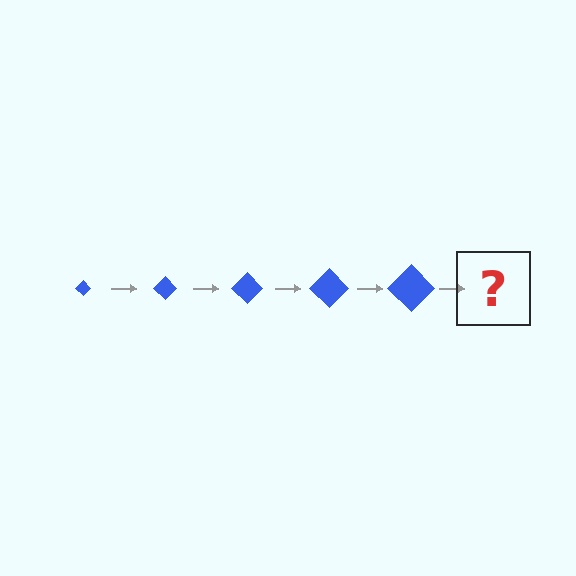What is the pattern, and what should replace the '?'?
The pattern is that the diamond gets progressively larger each step. The '?' should be a blue diamond, larger than the previous one.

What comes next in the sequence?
The next element should be a blue diamond, larger than the previous one.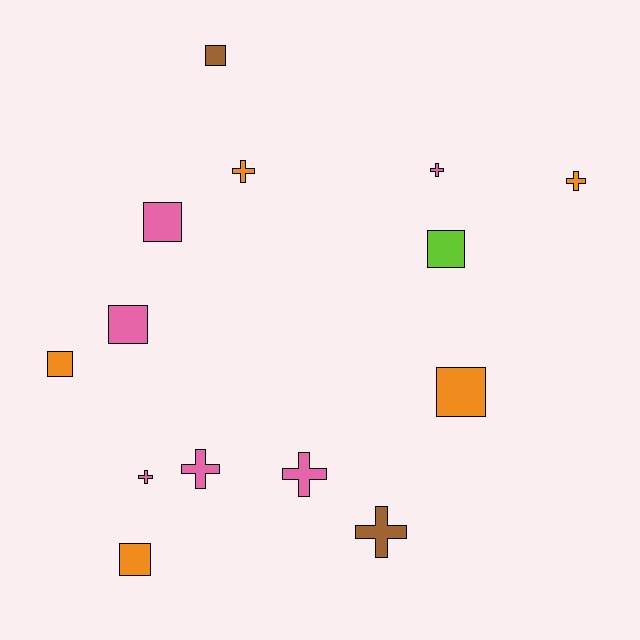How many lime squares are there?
There is 1 lime square.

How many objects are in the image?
There are 14 objects.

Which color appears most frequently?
Pink, with 6 objects.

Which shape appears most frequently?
Square, with 7 objects.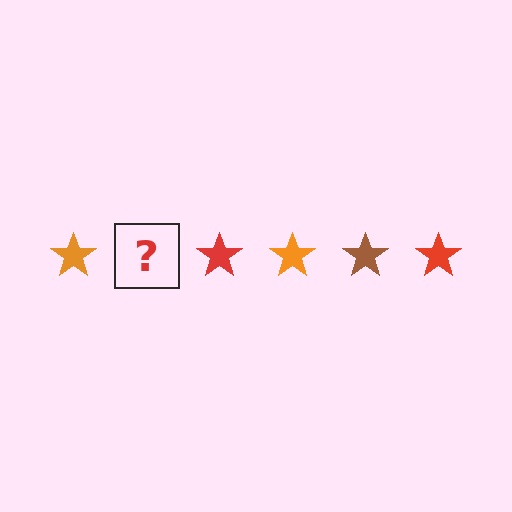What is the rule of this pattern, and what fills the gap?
The rule is that the pattern cycles through orange, brown, red stars. The gap should be filled with a brown star.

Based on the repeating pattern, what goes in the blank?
The blank should be a brown star.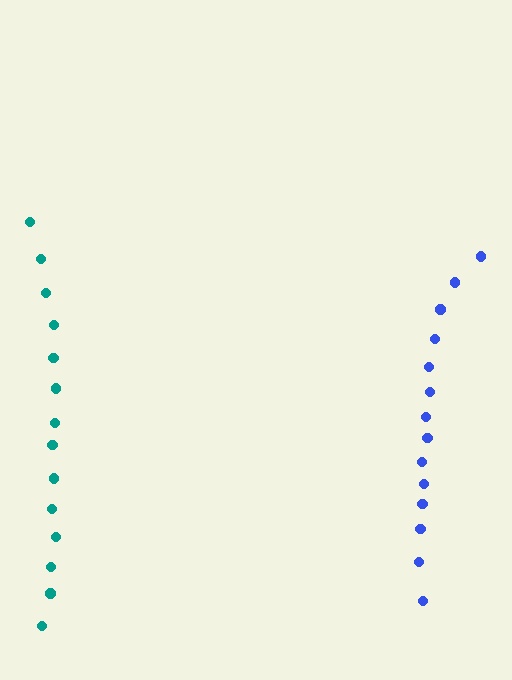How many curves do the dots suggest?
There are 2 distinct paths.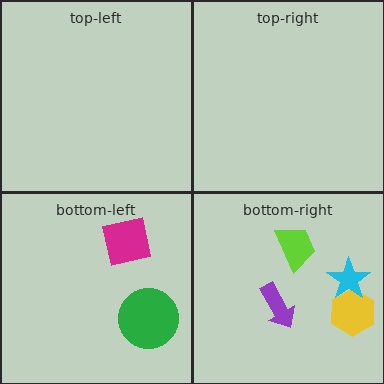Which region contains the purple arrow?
The bottom-right region.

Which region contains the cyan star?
The bottom-right region.